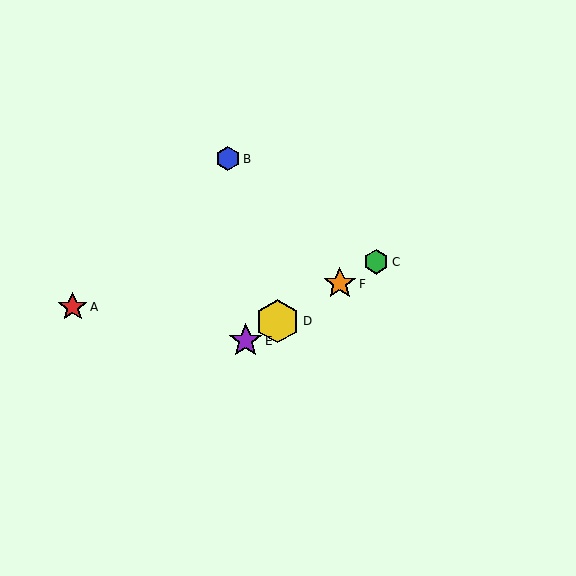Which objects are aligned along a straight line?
Objects C, D, E, F are aligned along a straight line.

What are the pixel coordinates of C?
Object C is at (376, 262).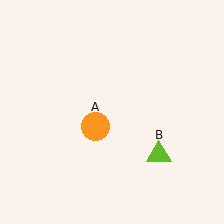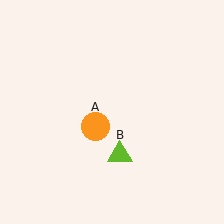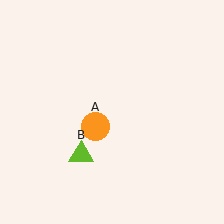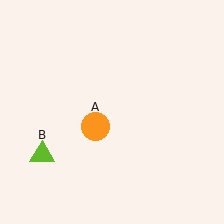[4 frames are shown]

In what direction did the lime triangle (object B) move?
The lime triangle (object B) moved left.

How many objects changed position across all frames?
1 object changed position: lime triangle (object B).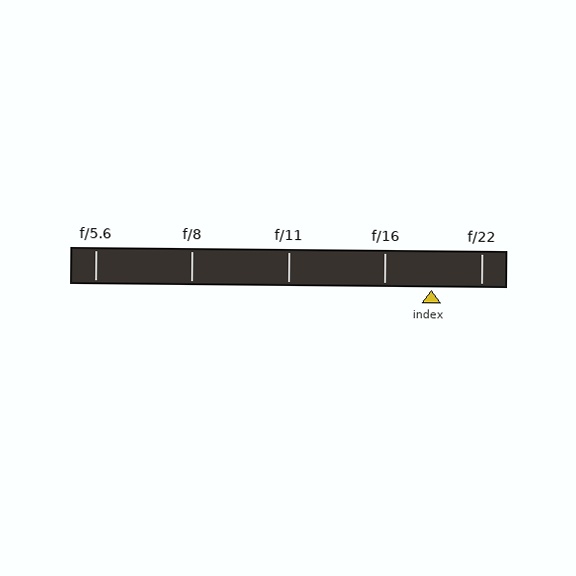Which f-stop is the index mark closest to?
The index mark is closest to f/16.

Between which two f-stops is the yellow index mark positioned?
The index mark is between f/16 and f/22.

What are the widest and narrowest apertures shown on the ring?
The widest aperture shown is f/5.6 and the narrowest is f/22.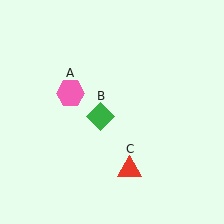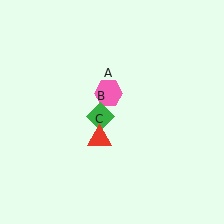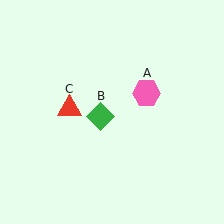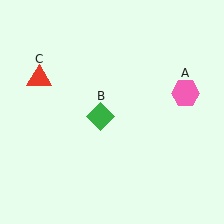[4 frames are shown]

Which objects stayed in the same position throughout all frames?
Green diamond (object B) remained stationary.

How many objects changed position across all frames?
2 objects changed position: pink hexagon (object A), red triangle (object C).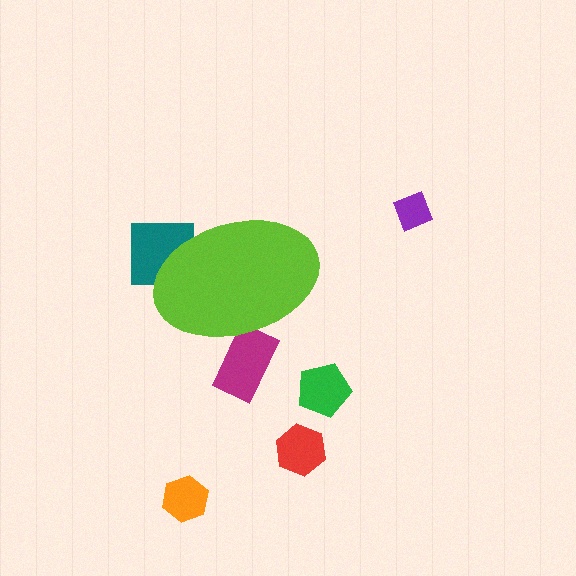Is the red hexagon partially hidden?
No, the red hexagon is fully visible.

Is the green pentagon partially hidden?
No, the green pentagon is fully visible.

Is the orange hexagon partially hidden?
No, the orange hexagon is fully visible.